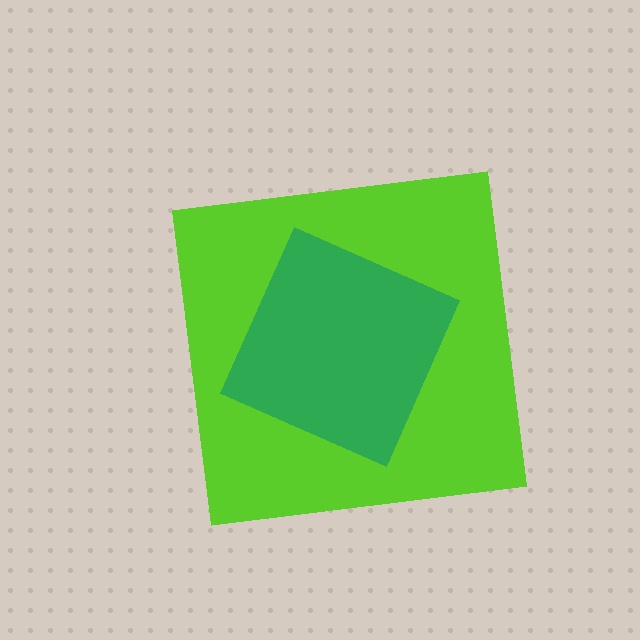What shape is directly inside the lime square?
The green square.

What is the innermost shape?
The green square.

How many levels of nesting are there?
2.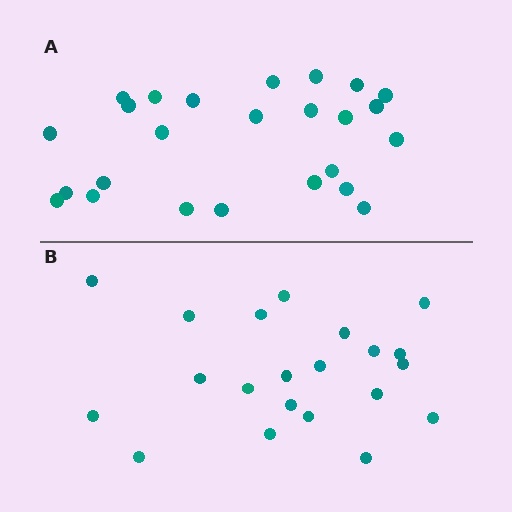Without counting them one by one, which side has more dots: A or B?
Region A (the top region) has more dots.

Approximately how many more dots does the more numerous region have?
Region A has about 4 more dots than region B.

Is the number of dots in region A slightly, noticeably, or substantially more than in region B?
Region A has only slightly more — the two regions are fairly close. The ratio is roughly 1.2 to 1.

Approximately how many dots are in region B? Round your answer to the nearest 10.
About 20 dots. (The exact count is 21, which rounds to 20.)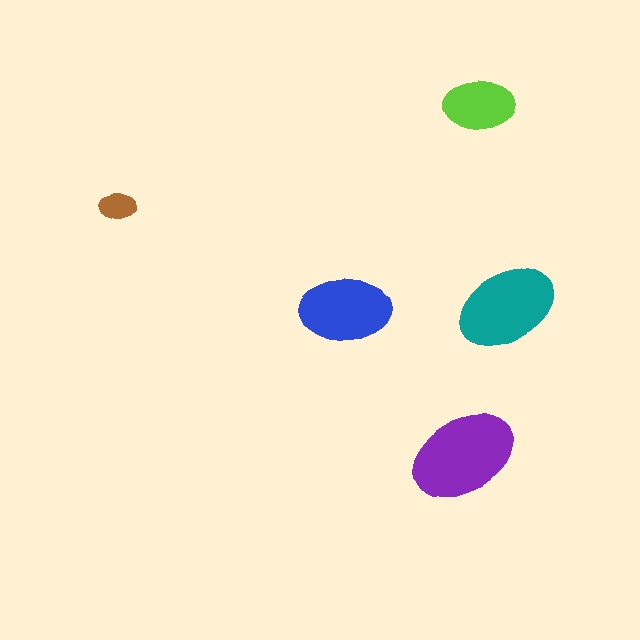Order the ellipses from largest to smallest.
the purple one, the teal one, the blue one, the lime one, the brown one.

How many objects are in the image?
There are 5 objects in the image.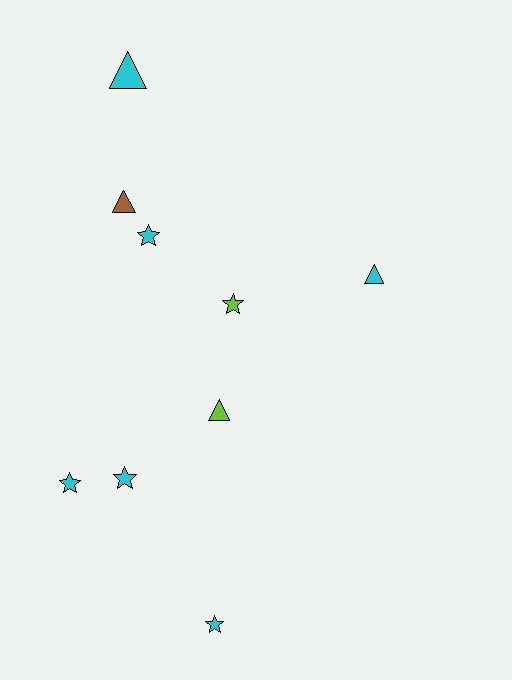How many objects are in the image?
There are 9 objects.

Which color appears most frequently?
Cyan, with 6 objects.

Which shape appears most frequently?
Star, with 5 objects.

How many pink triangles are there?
There are no pink triangles.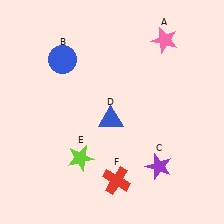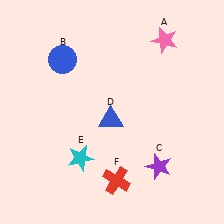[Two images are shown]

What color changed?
The star (E) changed from lime in Image 1 to cyan in Image 2.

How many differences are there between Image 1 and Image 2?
There is 1 difference between the two images.